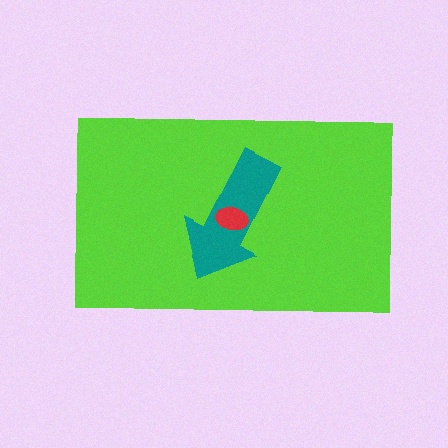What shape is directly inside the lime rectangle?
The teal arrow.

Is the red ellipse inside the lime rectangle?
Yes.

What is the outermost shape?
The lime rectangle.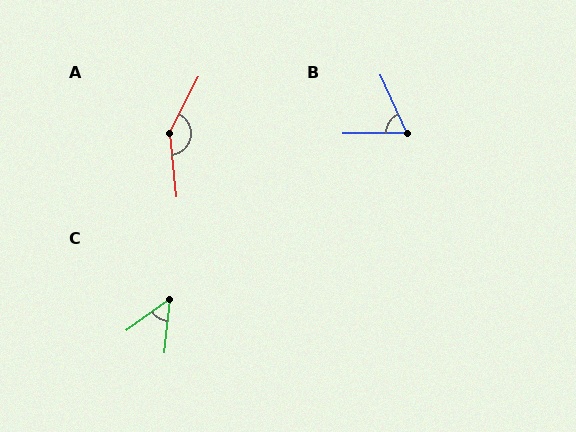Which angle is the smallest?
C, at approximately 49 degrees.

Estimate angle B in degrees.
Approximately 66 degrees.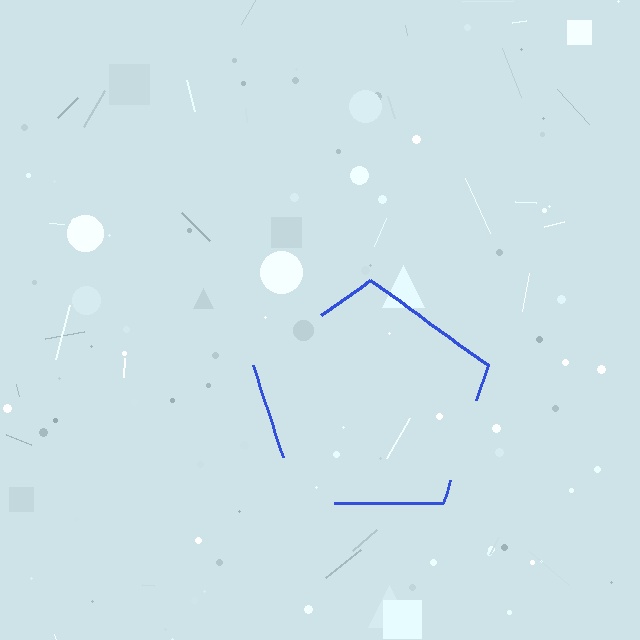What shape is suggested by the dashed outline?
The dashed outline suggests a pentagon.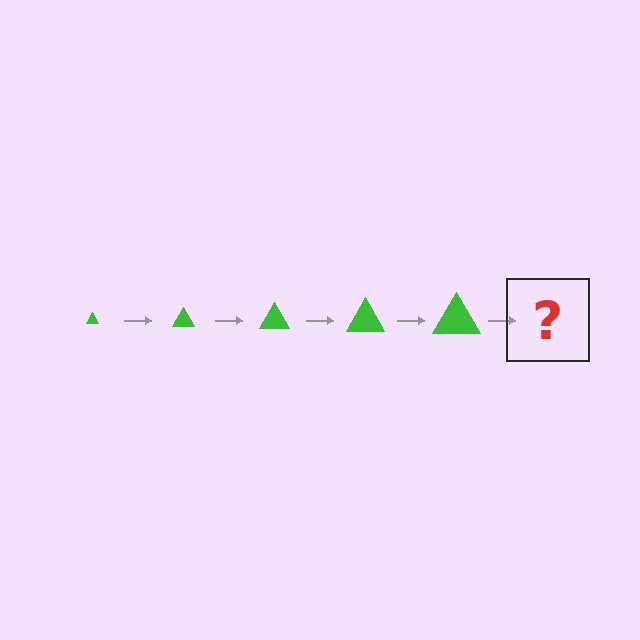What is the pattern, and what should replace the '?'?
The pattern is that the triangle gets progressively larger each step. The '?' should be a green triangle, larger than the previous one.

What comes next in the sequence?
The next element should be a green triangle, larger than the previous one.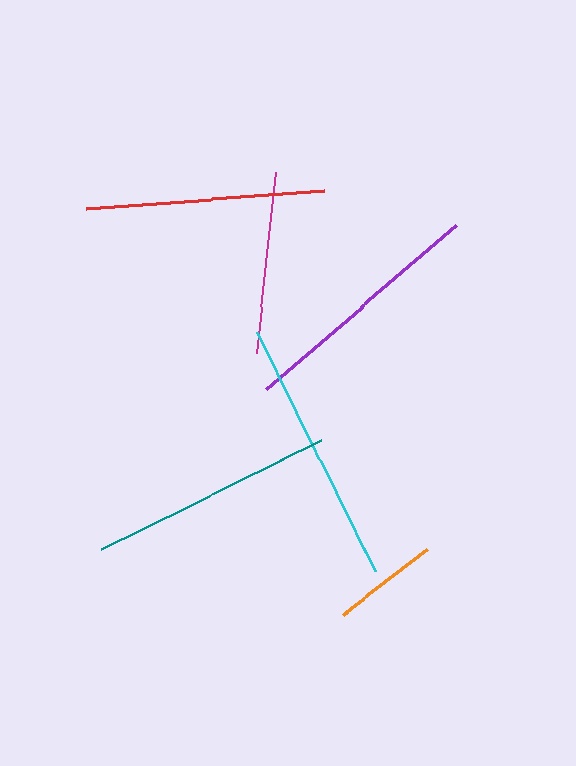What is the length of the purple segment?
The purple segment is approximately 251 pixels long.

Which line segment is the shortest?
The orange line is the shortest at approximately 107 pixels.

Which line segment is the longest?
The cyan line is the longest at approximately 268 pixels.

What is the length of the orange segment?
The orange segment is approximately 107 pixels long.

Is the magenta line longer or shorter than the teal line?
The teal line is longer than the magenta line.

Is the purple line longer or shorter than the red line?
The purple line is longer than the red line.